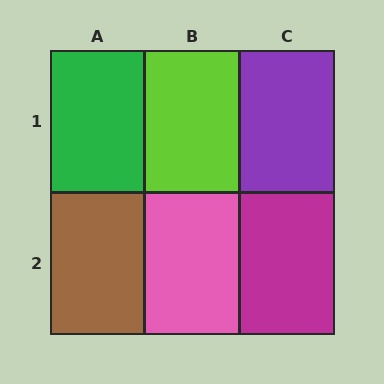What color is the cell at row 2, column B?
Pink.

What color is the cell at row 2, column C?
Magenta.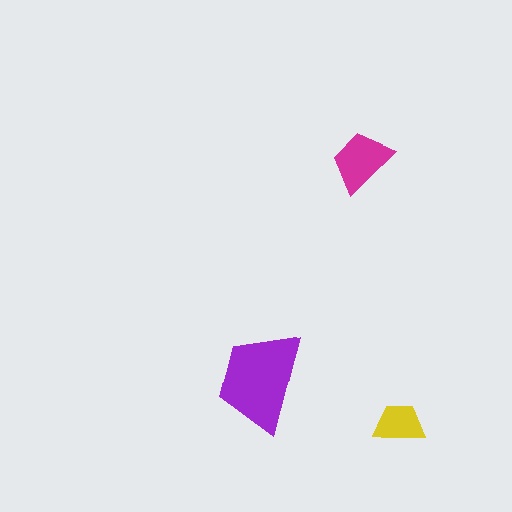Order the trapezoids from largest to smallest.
the purple one, the magenta one, the yellow one.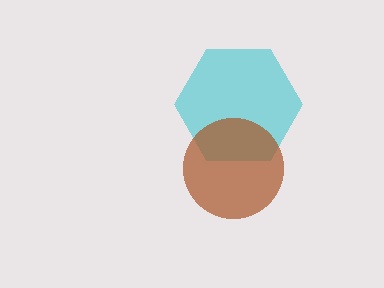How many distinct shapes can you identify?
There are 2 distinct shapes: a cyan hexagon, a brown circle.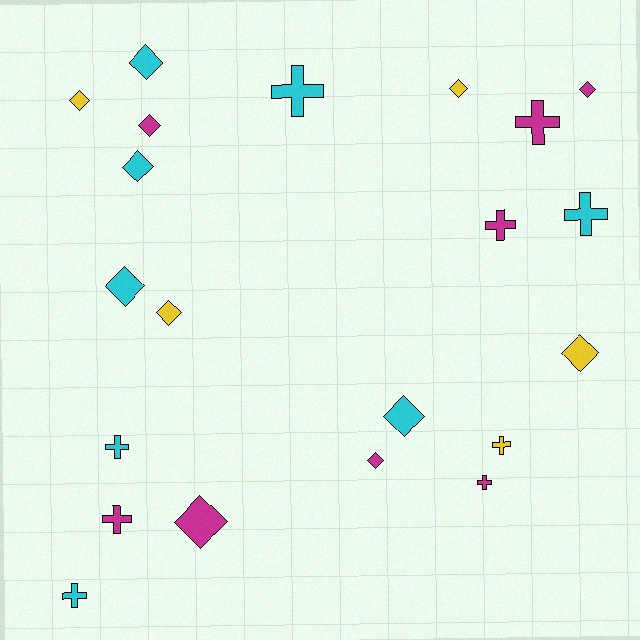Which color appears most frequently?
Magenta, with 8 objects.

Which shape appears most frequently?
Diamond, with 12 objects.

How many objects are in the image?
There are 21 objects.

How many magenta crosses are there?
There are 4 magenta crosses.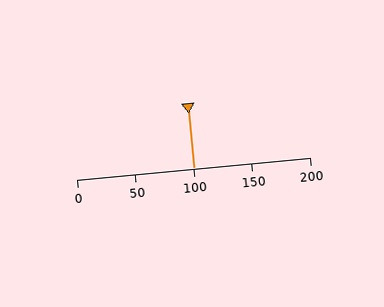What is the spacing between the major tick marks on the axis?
The major ticks are spaced 50 apart.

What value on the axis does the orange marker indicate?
The marker indicates approximately 100.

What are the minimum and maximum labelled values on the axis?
The axis runs from 0 to 200.